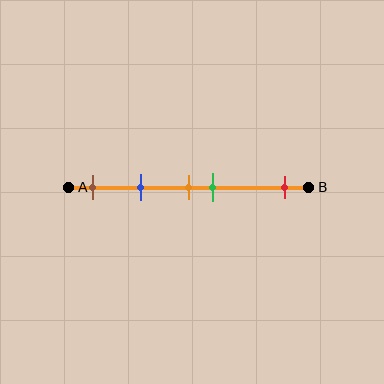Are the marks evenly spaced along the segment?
No, the marks are not evenly spaced.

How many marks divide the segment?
There are 5 marks dividing the segment.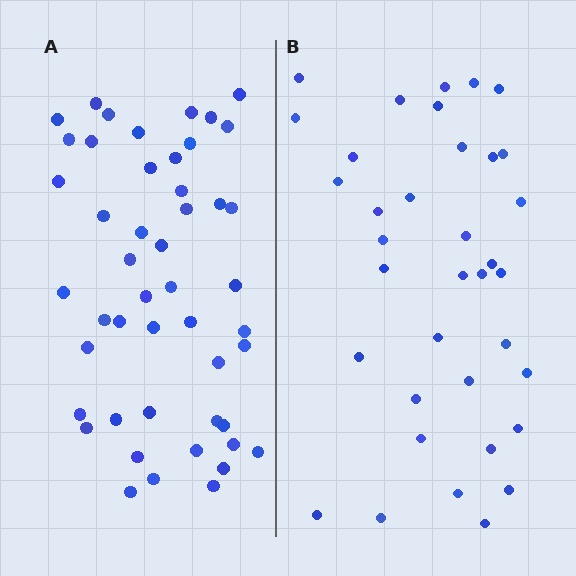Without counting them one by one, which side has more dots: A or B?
Region A (the left region) has more dots.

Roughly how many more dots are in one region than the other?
Region A has roughly 12 or so more dots than region B.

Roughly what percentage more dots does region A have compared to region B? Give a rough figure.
About 35% more.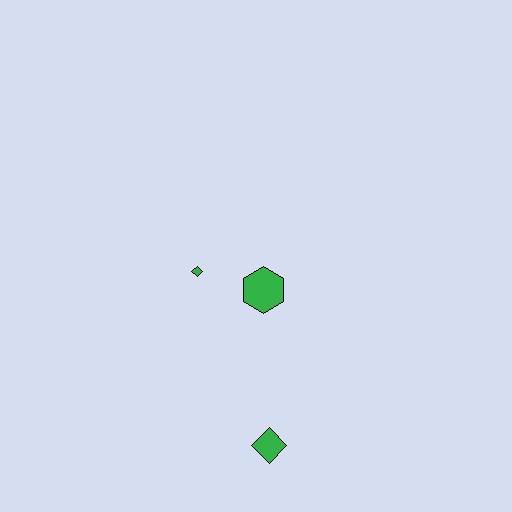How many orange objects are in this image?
There are no orange objects.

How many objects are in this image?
There are 3 objects.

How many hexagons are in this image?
There is 1 hexagon.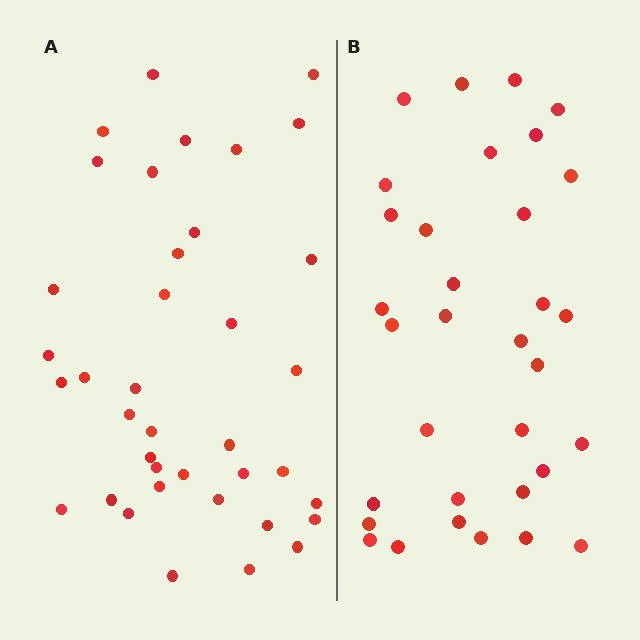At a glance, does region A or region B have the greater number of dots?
Region A (the left region) has more dots.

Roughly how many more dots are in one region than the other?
Region A has about 5 more dots than region B.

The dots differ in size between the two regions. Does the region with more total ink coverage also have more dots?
No. Region B has more total ink coverage because its dots are larger, but region A actually contains more individual dots. Total area can be misleading — the number of items is what matters here.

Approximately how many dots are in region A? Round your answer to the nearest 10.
About 40 dots. (The exact count is 38, which rounds to 40.)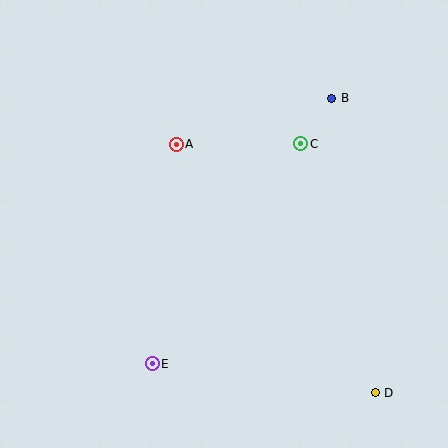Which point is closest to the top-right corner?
Point B is closest to the top-right corner.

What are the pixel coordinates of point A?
Point A is at (176, 144).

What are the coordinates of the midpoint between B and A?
The midpoint between B and A is at (254, 121).